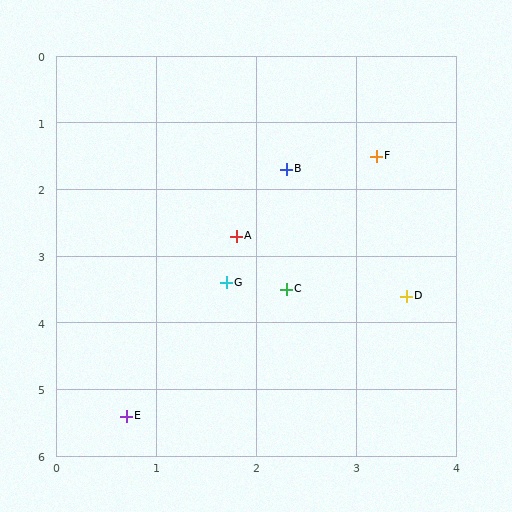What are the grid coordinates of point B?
Point B is at approximately (2.3, 1.7).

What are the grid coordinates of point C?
Point C is at approximately (2.3, 3.5).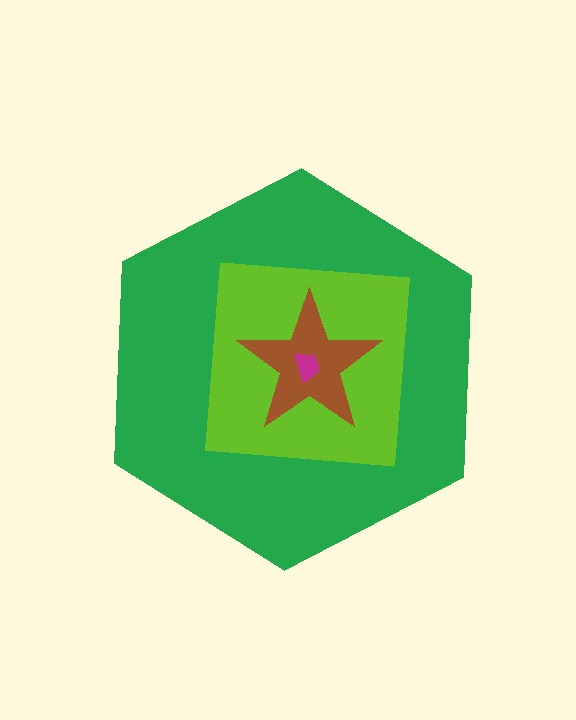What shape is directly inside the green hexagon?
The lime square.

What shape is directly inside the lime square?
The brown star.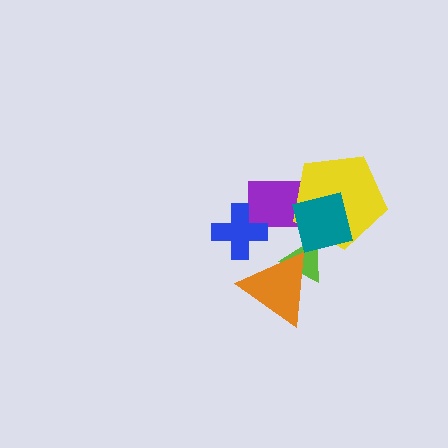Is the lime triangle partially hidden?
Yes, it is partially covered by another shape.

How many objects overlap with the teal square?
3 objects overlap with the teal square.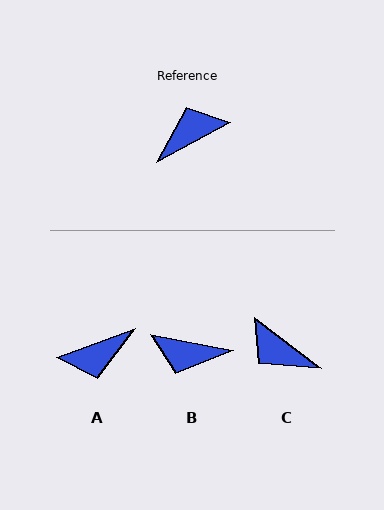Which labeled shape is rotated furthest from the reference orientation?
A, about 172 degrees away.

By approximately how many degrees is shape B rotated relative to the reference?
Approximately 141 degrees counter-clockwise.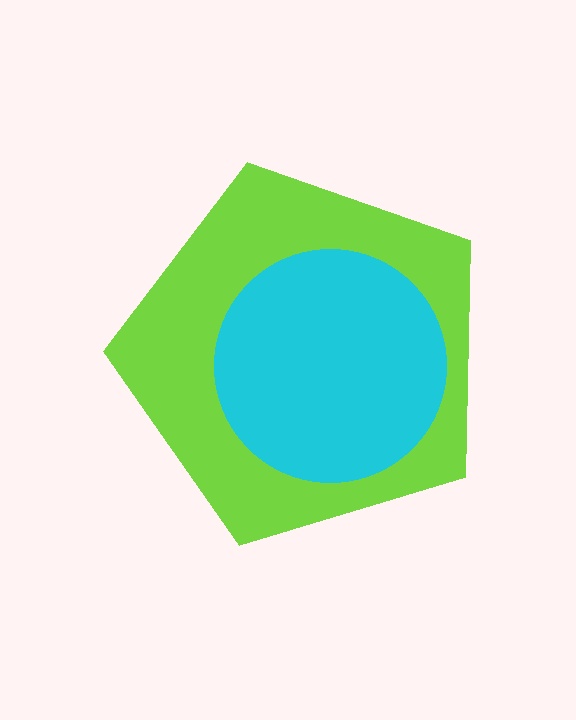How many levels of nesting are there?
2.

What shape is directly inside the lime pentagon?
The cyan circle.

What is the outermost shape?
The lime pentagon.